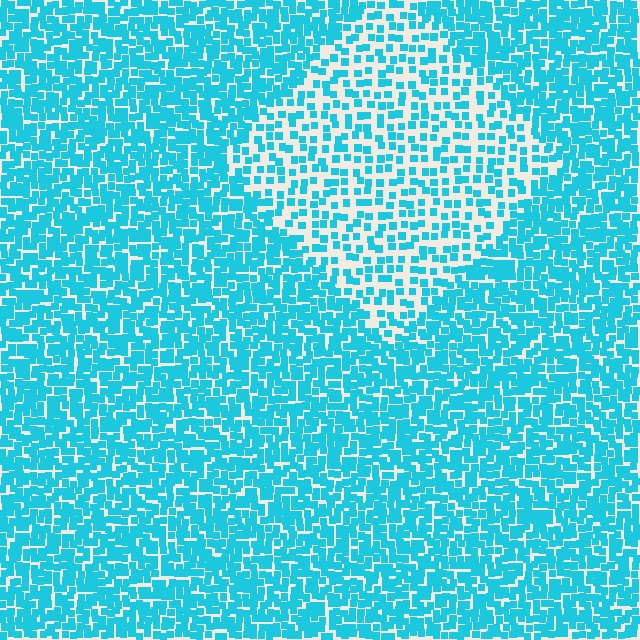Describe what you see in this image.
The image contains small cyan elements arranged at two different densities. A diamond-shaped region is visible where the elements are less densely packed than the surrounding area.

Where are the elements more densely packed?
The elements are more densely packed outside the diamond boundary.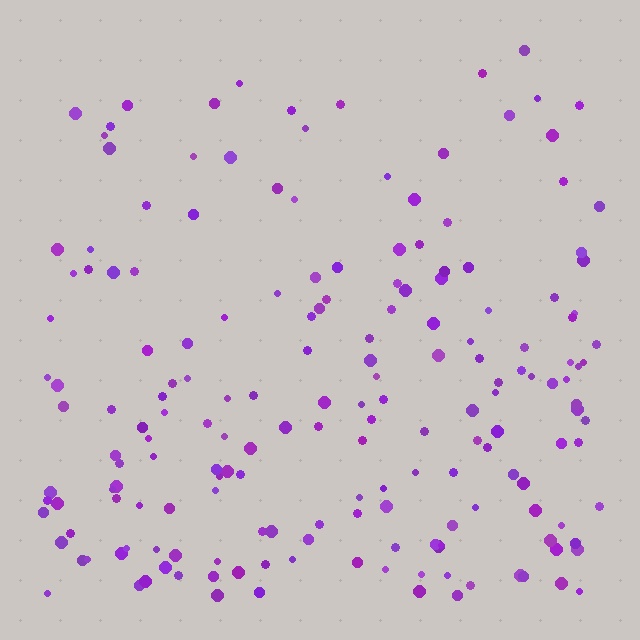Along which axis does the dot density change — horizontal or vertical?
Vertical.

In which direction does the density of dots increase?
From top to bottom, with the bottom side densest.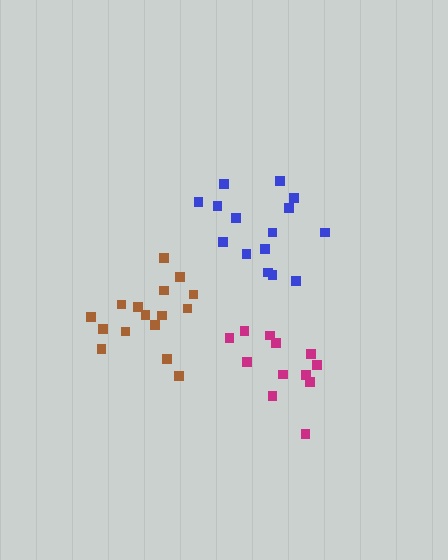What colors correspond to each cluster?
The clusters are colored: brown, blue, magenta.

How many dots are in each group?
Group 1: 16 dots, Group 2: 15 dots, Group 3: 12 dots (43 total).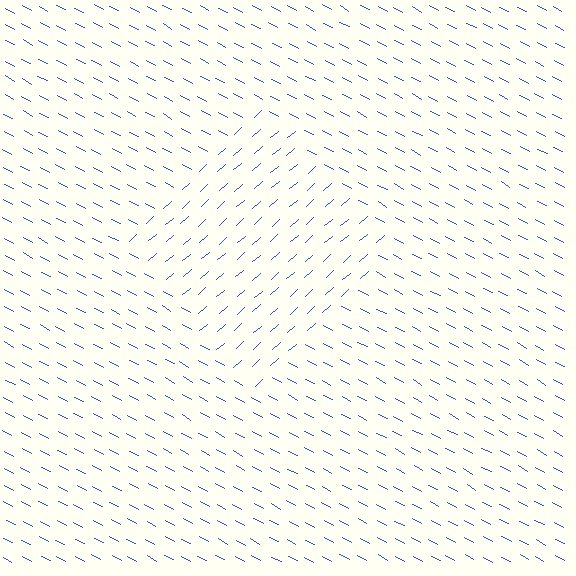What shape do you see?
I see a diamond.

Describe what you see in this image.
The image is filled with small blue line segments. A diamond region in the image has lines oriented differently from the surrounding lines, creating a visible texture boundary.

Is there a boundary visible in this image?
Yes, there is a texture boundary formed by a change in line orientation.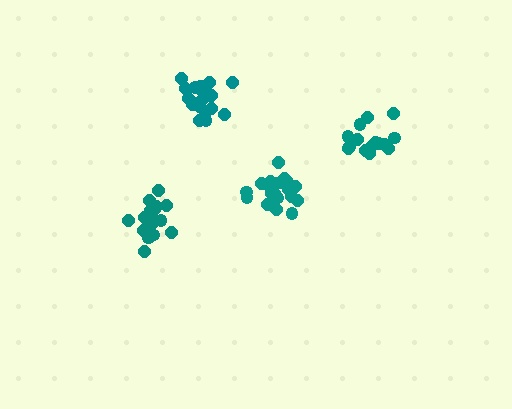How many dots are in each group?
Group 1: 15 dots, Group 2: 21 dots, Group 3: 19 dots, Group 4: 21 dots (76 total).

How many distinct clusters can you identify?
There are 4 distinct clusters.